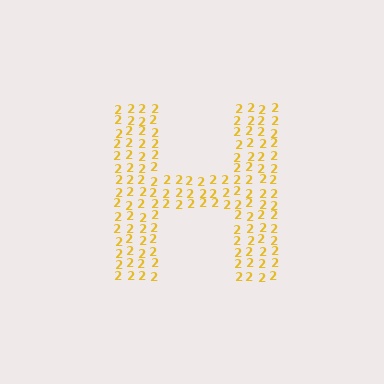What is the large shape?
The large shape is the letter H.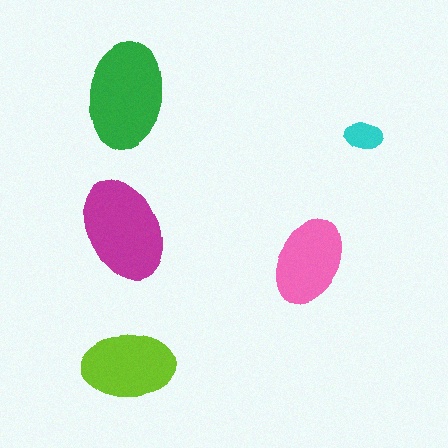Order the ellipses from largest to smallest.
the green one, the magenta one, the lime one, the pink one, the cyan one.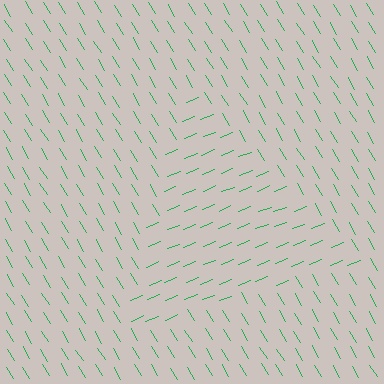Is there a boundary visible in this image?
Yes, there is a texture boundary formed by a change in line orientation.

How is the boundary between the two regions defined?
The boundary is defined purely by a change in line orientation (approximately 82 degrees difference). All lines are the same color and thickness.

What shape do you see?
I see a triangle.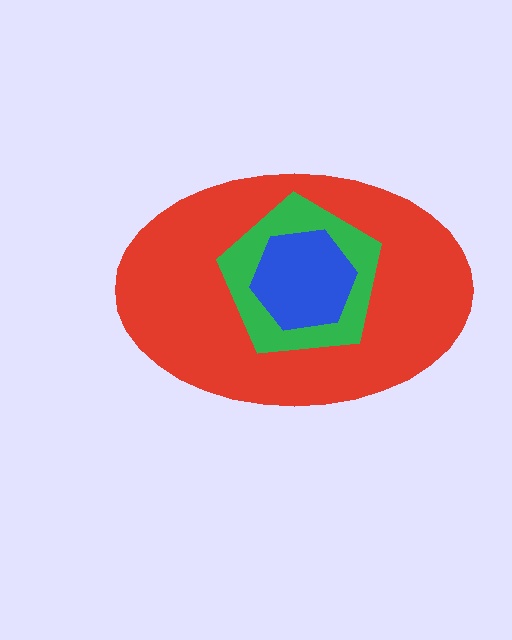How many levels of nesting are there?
3.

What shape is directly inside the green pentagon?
The blue hexagon.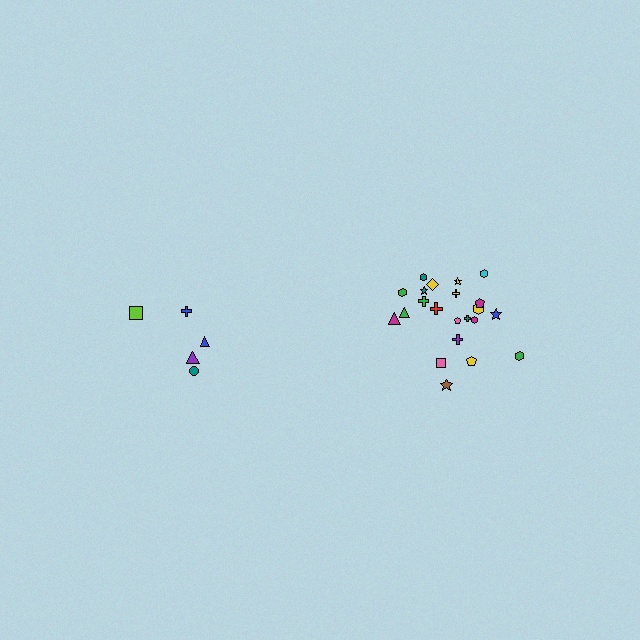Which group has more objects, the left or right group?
The right group.